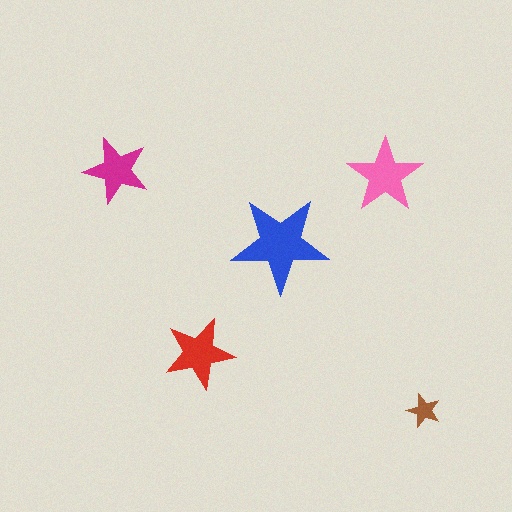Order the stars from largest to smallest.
the blue one, the pink one, the red one, the magenta one, the brown one.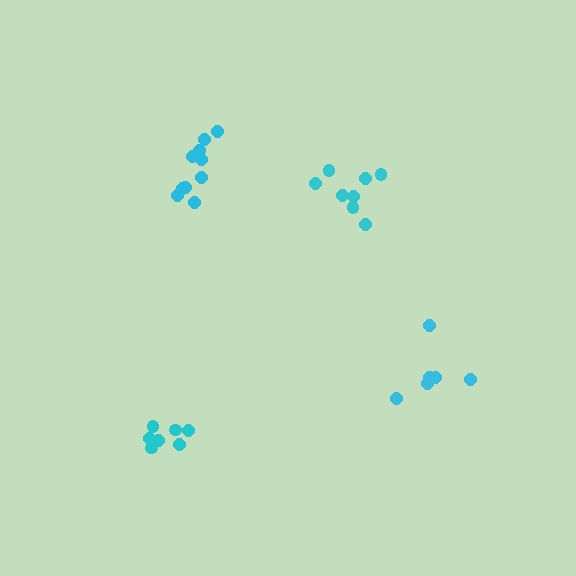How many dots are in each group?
Group 1: 10 dots, Group 2: 8 dots, Group 3: 7 dots, Group 4: 6 dots (31 total).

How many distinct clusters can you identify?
There are 4 distinct clusters.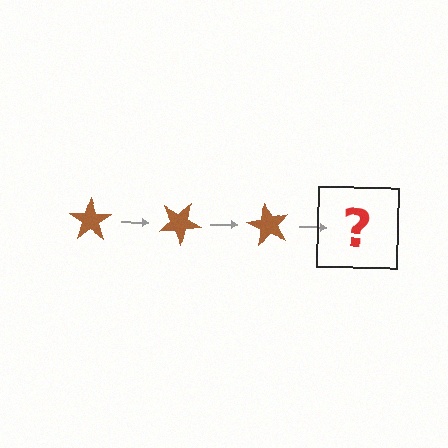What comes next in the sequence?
The next element should be a brown star rotated 90 degrees.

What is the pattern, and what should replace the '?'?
The pattern is that the star rotates 30 degrees each step. The '?' should be a brown star rotated 90 degrees.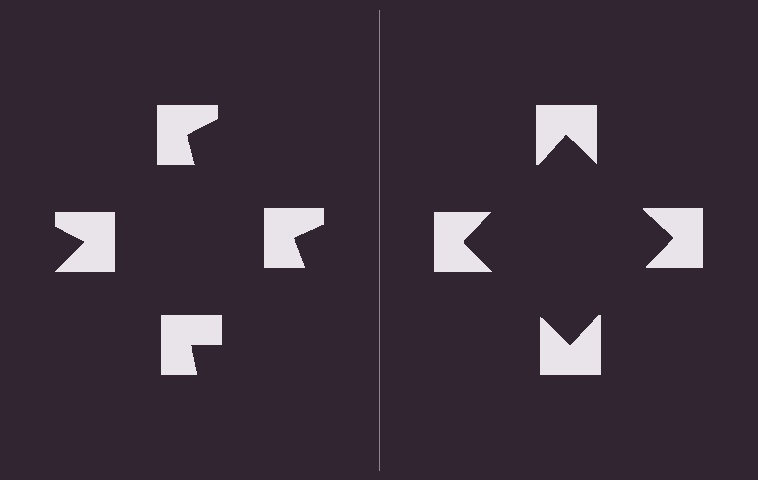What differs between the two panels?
The notched squares are positioned identically on both sides; only the wedge orientations differ. On the right they align to a square; on the left they are misaligned.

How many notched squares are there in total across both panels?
8 — 4 on each side.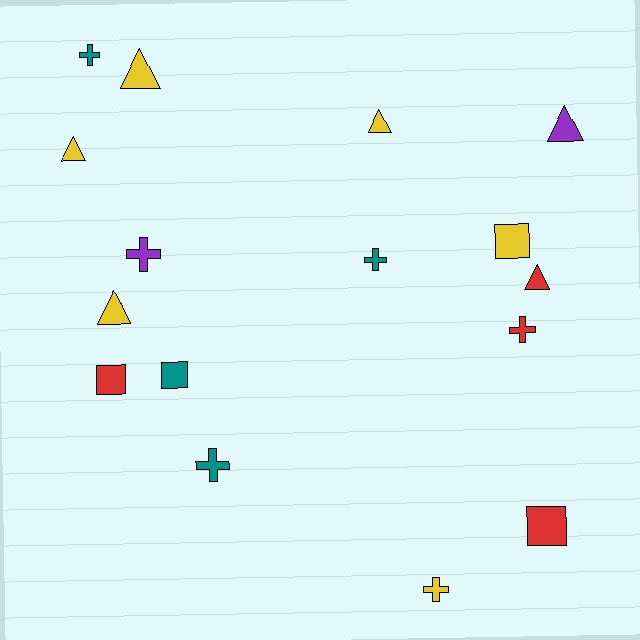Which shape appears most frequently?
Triangle, with 6 objects.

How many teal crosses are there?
There are 3 teal crosses.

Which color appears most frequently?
Yellow, with 6 objects.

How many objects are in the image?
There are 16 objects.